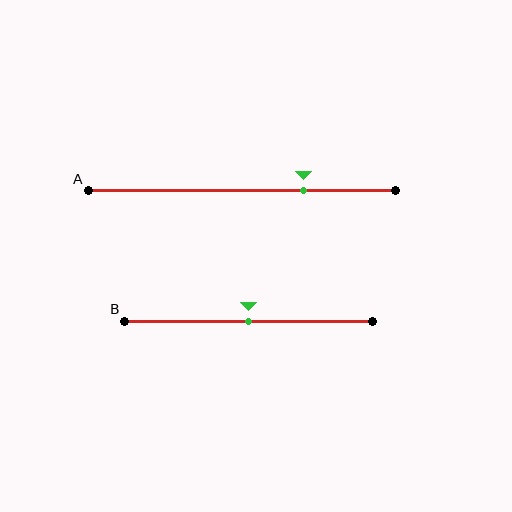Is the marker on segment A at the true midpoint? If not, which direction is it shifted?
No, the marker on segment A is shifted to the right by about 20% of the segment length.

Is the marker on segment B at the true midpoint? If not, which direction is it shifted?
Yes, the marker on segment B is at the true midpoint.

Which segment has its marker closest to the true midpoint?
Segment B has its marker closest to the true midpoint.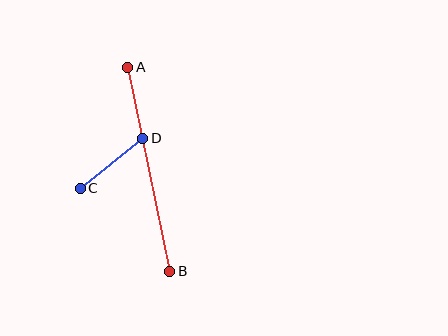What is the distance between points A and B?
The distance is approximately 208 pixels.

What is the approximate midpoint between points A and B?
The midpoint is at approximately (149, 169) pixels.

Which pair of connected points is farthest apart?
Points A and B are farthest apart.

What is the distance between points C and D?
The distance is approximately 80 pixels.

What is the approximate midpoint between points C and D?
The midpoint is at approximately (111, 163) pixels.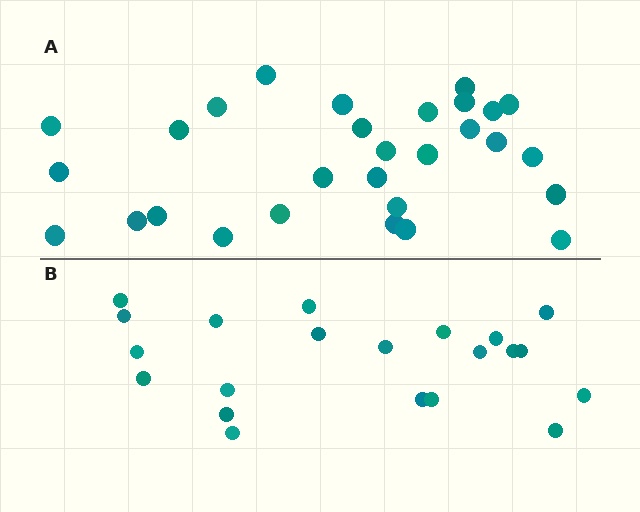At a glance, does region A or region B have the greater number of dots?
Region A (the top region) has more dots.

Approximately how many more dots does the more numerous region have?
Region A has roughly 8 or so more dots than region B.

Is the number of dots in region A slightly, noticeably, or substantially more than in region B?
Region A has noticeably more, but not dramatically so. The ratio is roughly 1.4 to 1.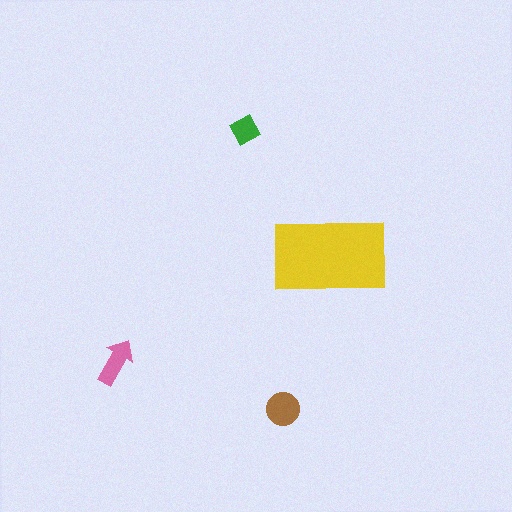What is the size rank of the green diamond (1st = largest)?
4th.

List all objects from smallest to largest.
The green diamond, the pink arrow, the brown circle, the yellow rectangle.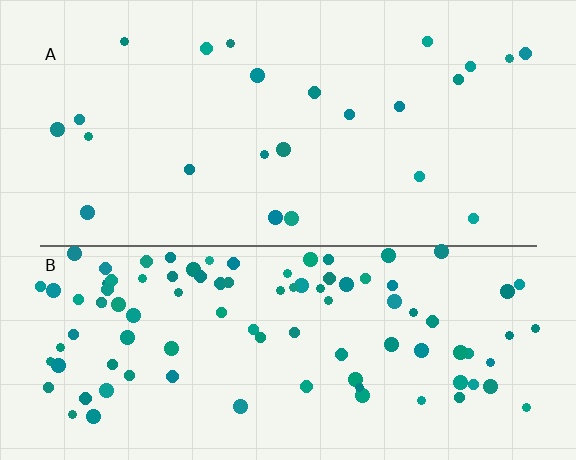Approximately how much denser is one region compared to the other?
Approximately 4.1× — region B over region A.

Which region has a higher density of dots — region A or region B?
B (the bottom).